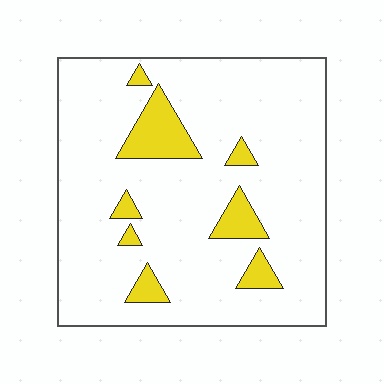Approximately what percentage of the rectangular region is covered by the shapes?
Approximately 10%.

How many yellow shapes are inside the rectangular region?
8.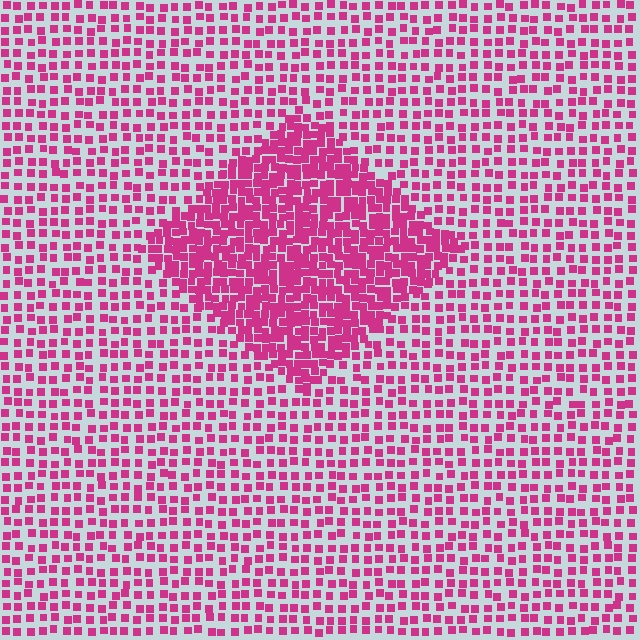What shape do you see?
I see a diamond.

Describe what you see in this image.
The image contains small magenta elements arranged at two different densities. A diamond-shaped region is visible where the elements are more densely packed than the surrounding area.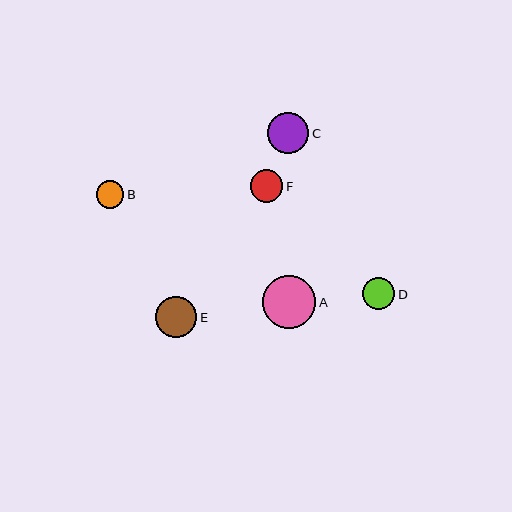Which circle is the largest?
Circle A is the largest with a size of approximately 54 pixels.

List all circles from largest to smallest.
From largest to smallest: A, C, E, F, D, B.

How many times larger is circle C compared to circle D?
Circle C is approximately 1.3 times the size of circle D.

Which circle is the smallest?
Circle B is the smallest with a size of approximately 27 pixels.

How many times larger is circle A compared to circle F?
Circle A is approximately 1.7 times the size of circle F.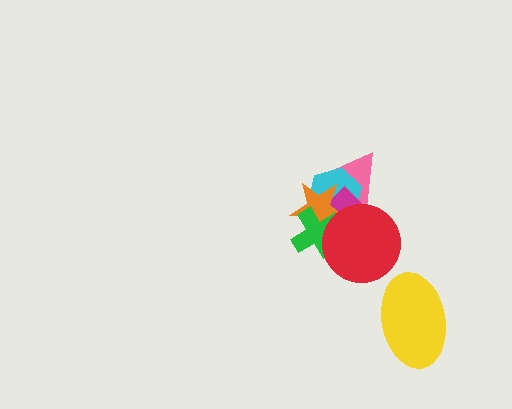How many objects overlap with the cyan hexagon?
5 objects overlap with the cyan hexagon.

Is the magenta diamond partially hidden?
Yes, it is partially covered by another shape.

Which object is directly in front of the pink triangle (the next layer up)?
The cyan hexagon is directly in front of the pink triangle.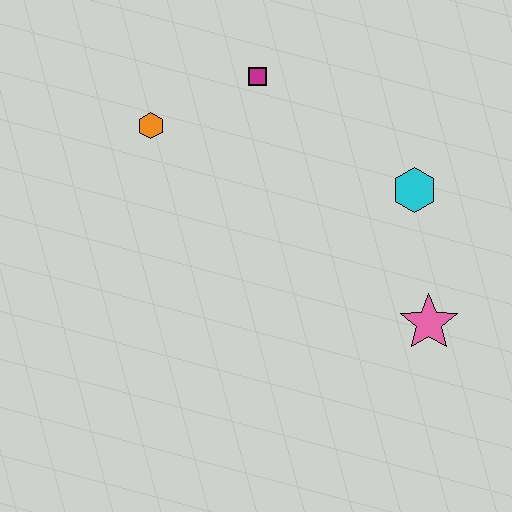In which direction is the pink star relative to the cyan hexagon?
The pink star is below the cyan hexagon.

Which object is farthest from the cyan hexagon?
The orange hexagon is farthest from the cyan hexagon.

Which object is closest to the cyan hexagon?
The pink star is closest to the cyan hexagon.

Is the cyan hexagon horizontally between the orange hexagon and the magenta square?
No